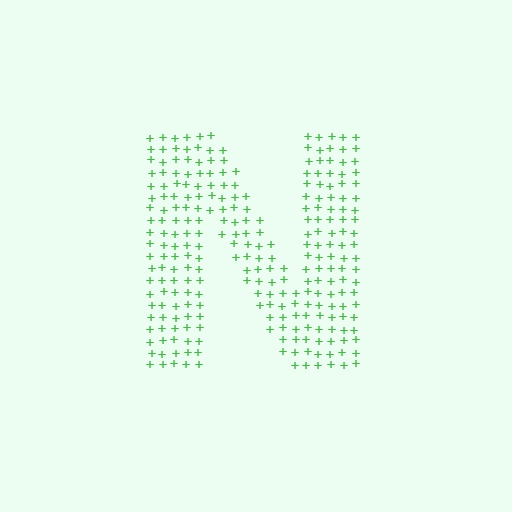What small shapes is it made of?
It is made of small plus signs.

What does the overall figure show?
The overall figure shows the letter N.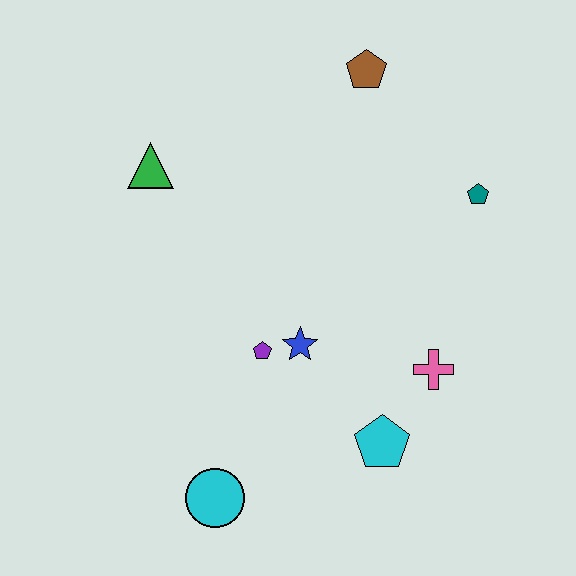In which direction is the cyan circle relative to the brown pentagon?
The cyan circle is below the brown pentagon.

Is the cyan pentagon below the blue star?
Yes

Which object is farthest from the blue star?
The brown pentagon is farthest from the blue star.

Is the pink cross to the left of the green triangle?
No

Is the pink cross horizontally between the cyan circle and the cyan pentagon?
No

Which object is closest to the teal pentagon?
The brown pentagon is closest to the teal pentagon.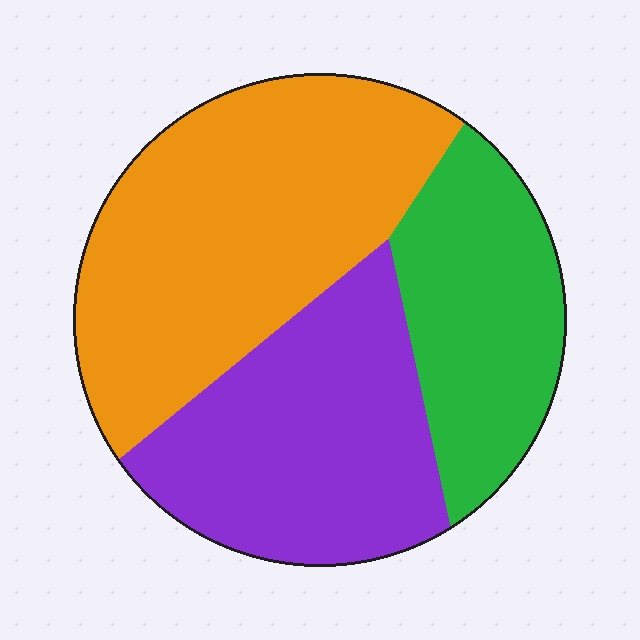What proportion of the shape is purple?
Purple takes up between a quarter and a half of the shape.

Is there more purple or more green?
Purple.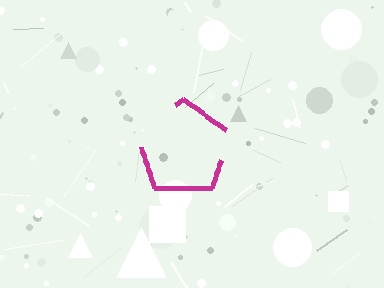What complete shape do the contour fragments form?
The contour fragments form a pentagon.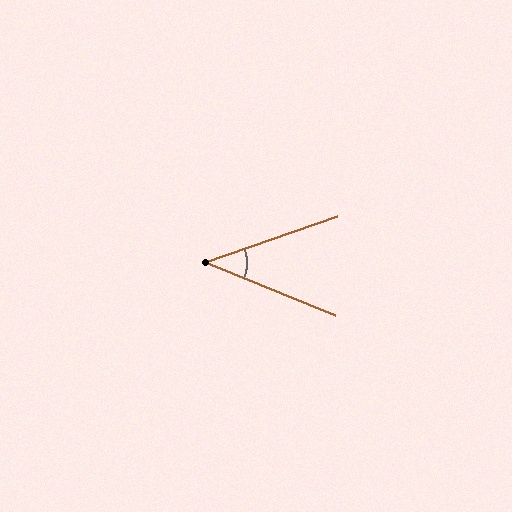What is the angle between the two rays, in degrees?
Approximately 41 degrees.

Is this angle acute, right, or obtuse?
It is acute.